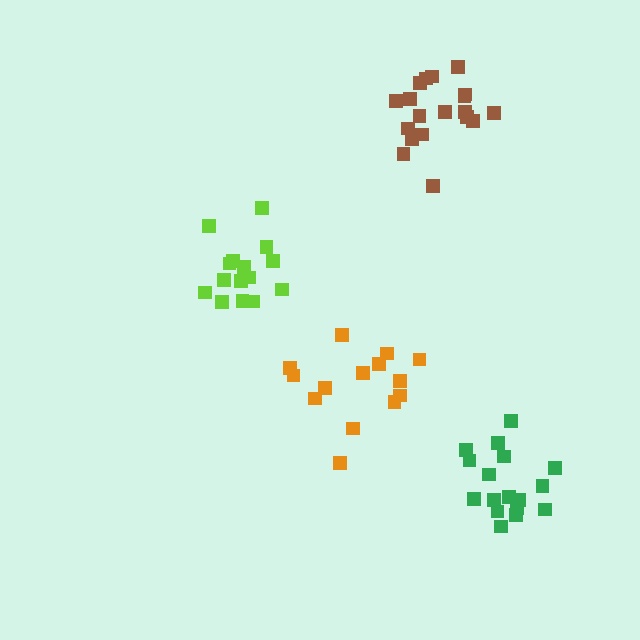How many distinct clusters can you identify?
There are 4 distinct clusters.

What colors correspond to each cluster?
The clusters are colored: green, lime, brown, orange.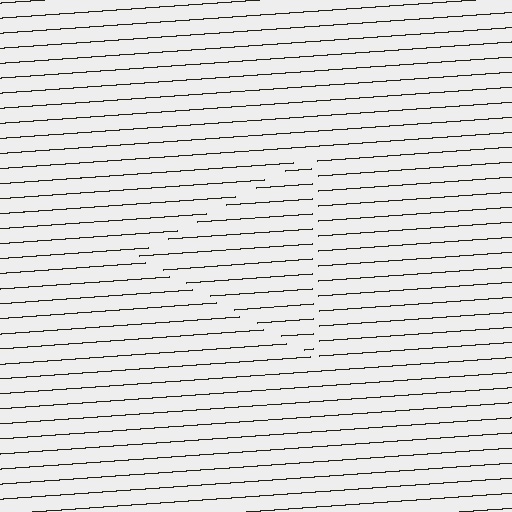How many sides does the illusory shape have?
3 sides — the line-ends trace a triangle.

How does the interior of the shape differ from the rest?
The interior of the shape contains the same grating, shifted by half a period — the contour is defined by the phase discontinuity where line-ends from the inner and outer gratings abut.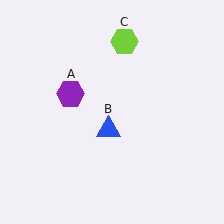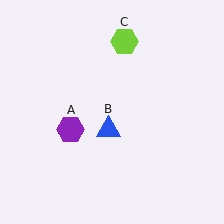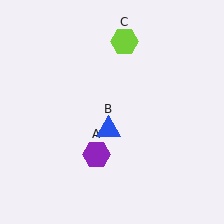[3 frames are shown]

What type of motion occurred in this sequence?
The purple hexagon (object A) rotated counterclockwise around the center of the scene.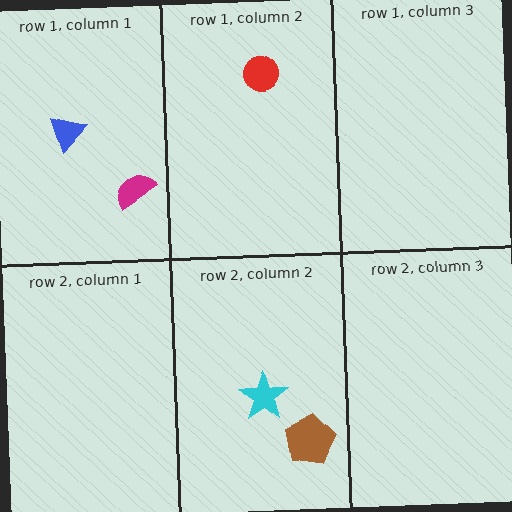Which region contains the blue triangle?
The row 1, column 1 region.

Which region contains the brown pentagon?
The row 2, column 2 region.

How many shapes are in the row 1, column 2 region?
1.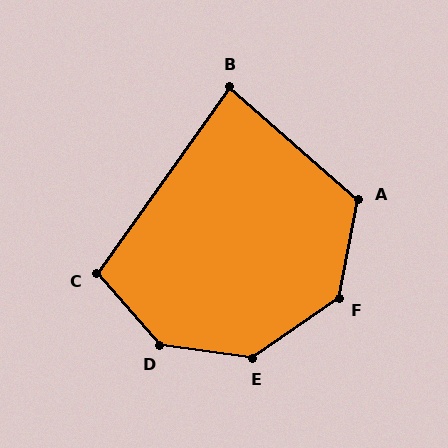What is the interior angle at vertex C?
Approximately 103 degrees (obtuse).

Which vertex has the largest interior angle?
D, at approximately 140 degrees.